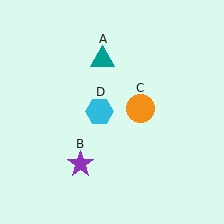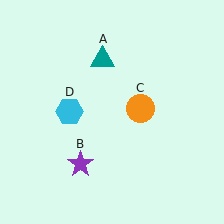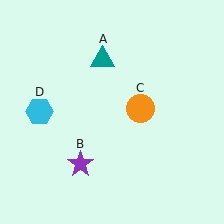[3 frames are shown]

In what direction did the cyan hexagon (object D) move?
The cyan hexagon (object D) moved left.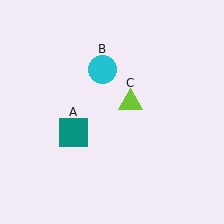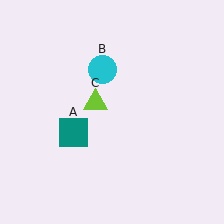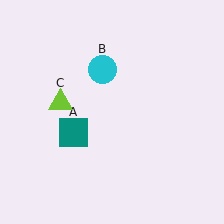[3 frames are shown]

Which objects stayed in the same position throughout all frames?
Teal square (object A) and cyan circle (object B) remained stationary.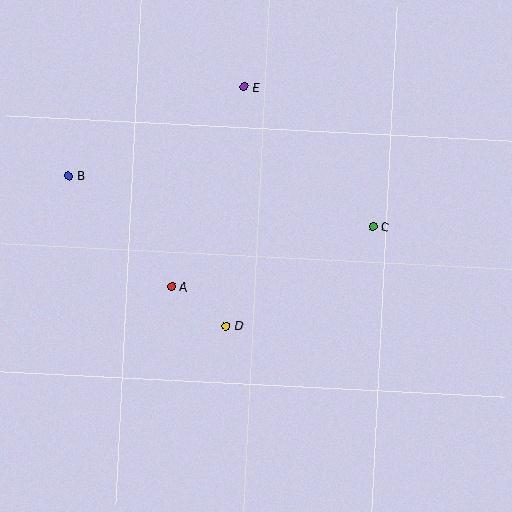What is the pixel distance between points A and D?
The distance between A and D is 67 pixels.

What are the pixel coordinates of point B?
Point B is at (68, 176).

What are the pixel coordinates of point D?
Point D is at (226, 326).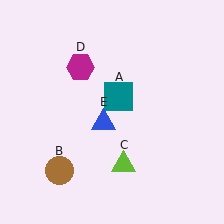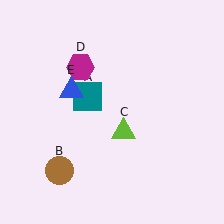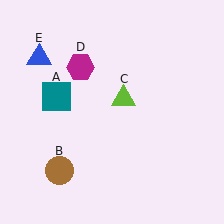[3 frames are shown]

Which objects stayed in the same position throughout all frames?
Brown circle (object B) and magenta hexagon (object D) remained stationary.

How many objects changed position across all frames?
3 objects changed position: teal square (object A), lime triangle (object C), blue triangle (object E).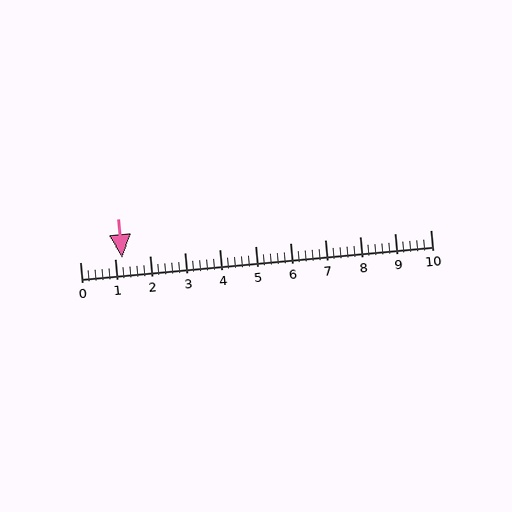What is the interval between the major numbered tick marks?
The major tick marks are spaced 1 units apart.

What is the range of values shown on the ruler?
The ruler shows values from 0 to 10.